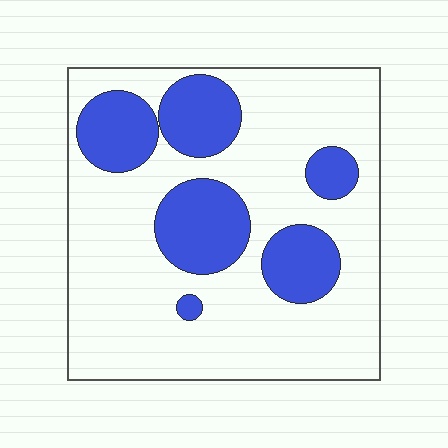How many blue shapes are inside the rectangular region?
6.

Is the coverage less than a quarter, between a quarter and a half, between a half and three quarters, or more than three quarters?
Between a quarter and a half.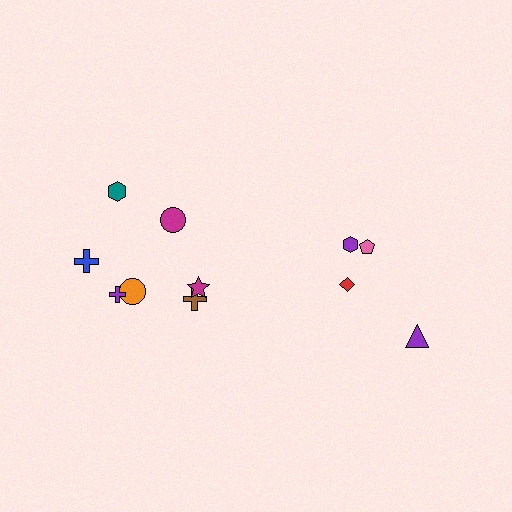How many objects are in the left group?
There are 7 objects.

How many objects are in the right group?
There are 4 objects.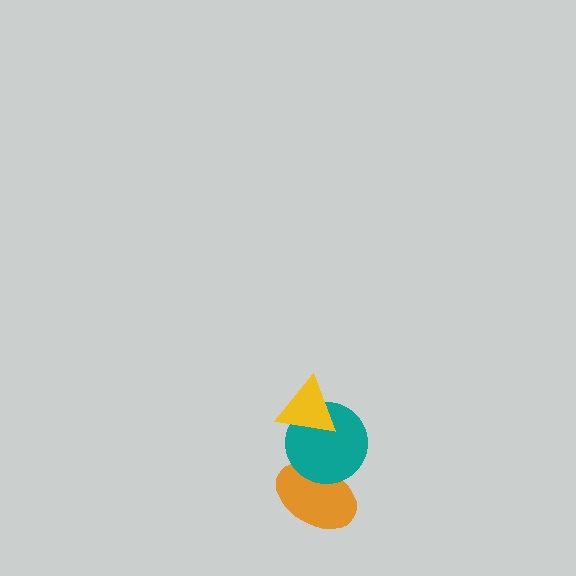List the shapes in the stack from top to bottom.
From top to bottom: the yellow triangle, the teal circle, the orange ellipse.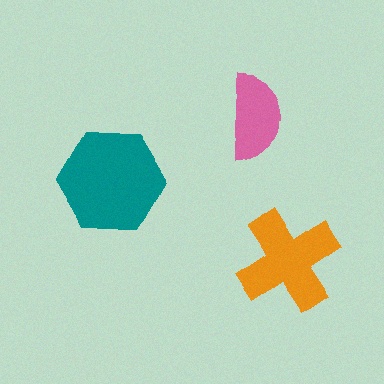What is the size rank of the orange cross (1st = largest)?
2nd.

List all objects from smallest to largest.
The pink semicircle, the orange cross, the teal hexagon.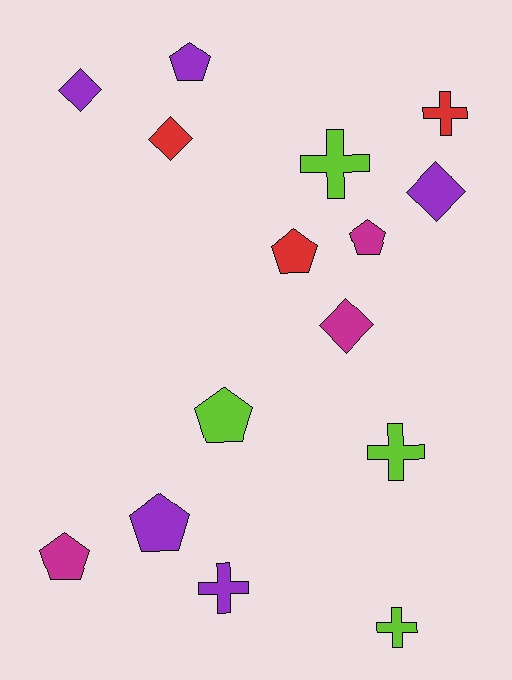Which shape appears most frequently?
Pentagon, with 6 objects.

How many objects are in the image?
There are 15 objects.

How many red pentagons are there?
There is 1 red pentagon.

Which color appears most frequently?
Purple, with 5 objects.